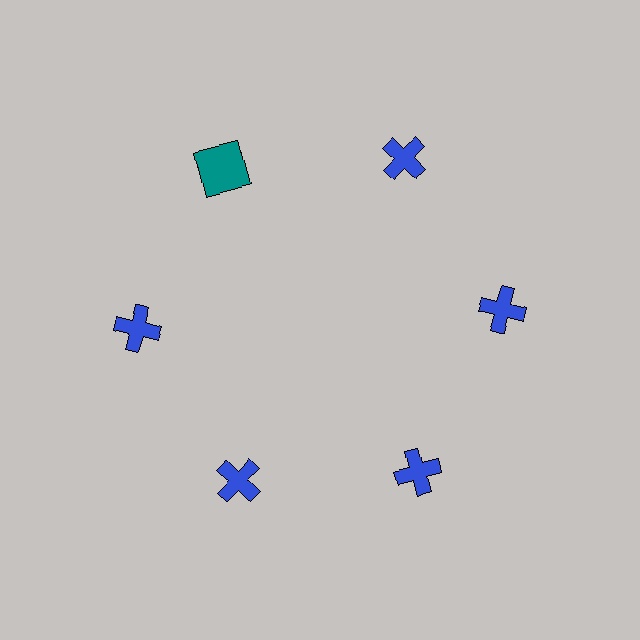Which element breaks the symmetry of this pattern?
The teal square at roughly the 11 o'clock position breaks the symmetry. All other shapes are blue crosses.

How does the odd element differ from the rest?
It differs in both color (teal instead of blue) and shape (square instead of cross).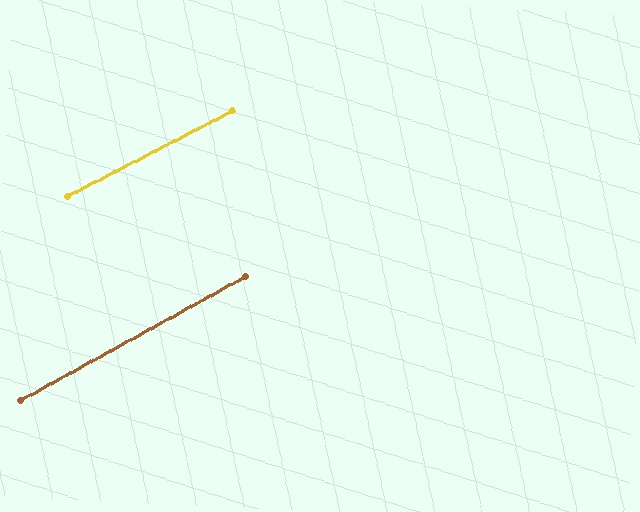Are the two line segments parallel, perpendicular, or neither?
Parallel — their directions differ by only 1.6°.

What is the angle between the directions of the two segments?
Approximately 2 degrees.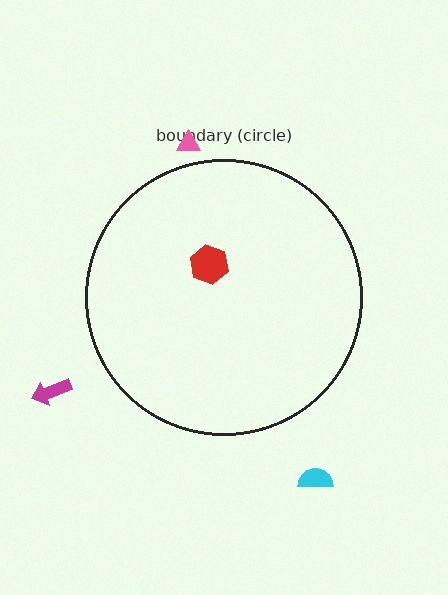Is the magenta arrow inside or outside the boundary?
Outside.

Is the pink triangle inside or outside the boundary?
Outside.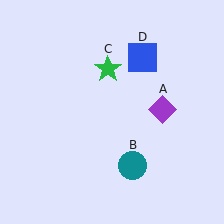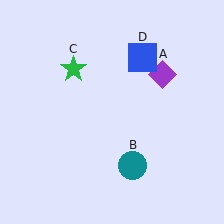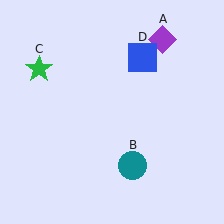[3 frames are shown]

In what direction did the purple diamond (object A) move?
The purple diamond (object A) moved up.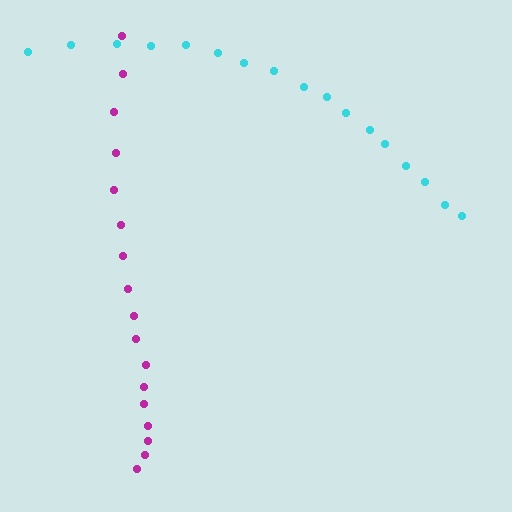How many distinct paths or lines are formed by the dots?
There are 2 distinct paths.